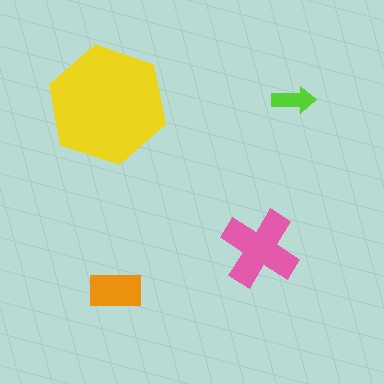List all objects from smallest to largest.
The lime arrow, the orange rectangle, the pink cross, the yellow hexagon.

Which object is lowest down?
The orange rectangle is bottommost.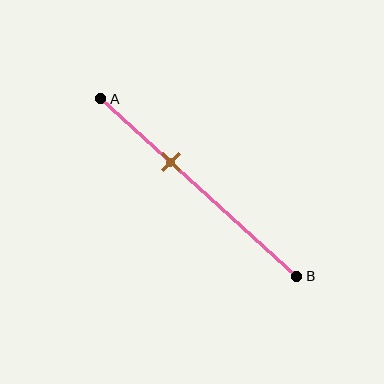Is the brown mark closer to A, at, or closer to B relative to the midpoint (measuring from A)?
The brown mark is closer to point A than the midpoint of segment AB.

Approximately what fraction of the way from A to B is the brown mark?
The brown mark is approximately 35% of the way from A to B.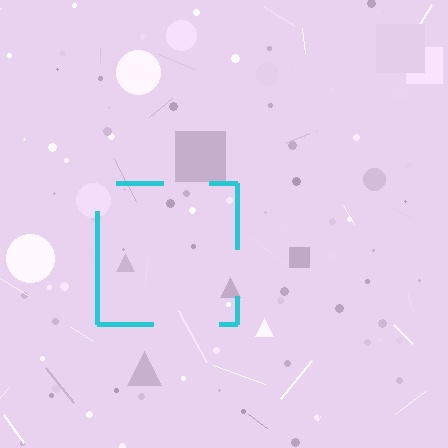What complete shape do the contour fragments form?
The contour fragments form a square.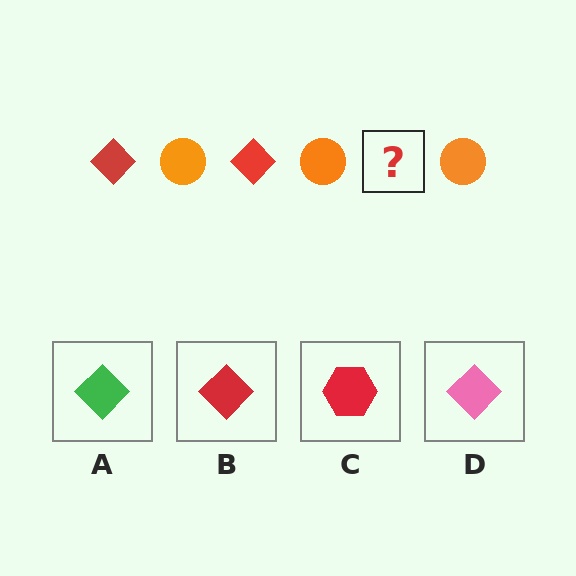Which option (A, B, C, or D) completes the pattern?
B.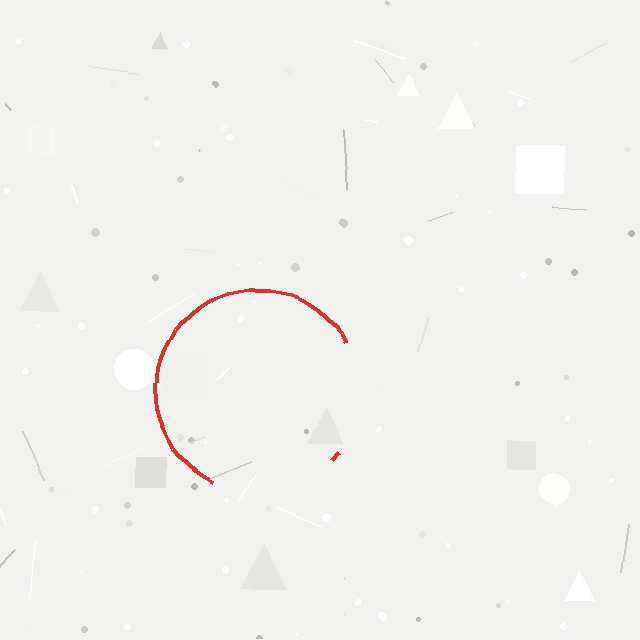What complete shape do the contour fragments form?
The contour fragments form a circle.